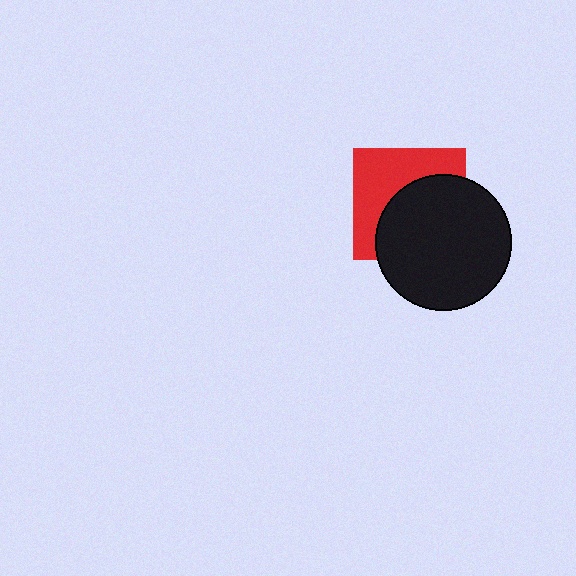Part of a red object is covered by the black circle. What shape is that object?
It is a square.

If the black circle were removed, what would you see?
You would see the complete red square.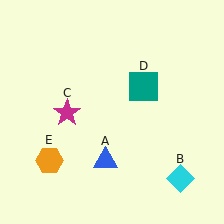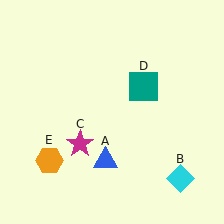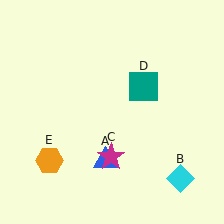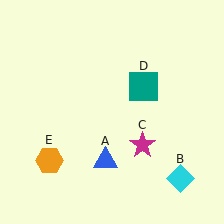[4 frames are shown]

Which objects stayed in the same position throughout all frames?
Blue triangle (object A) and cyan diamond (object B) and teal square (object D) and orange hexagon (object E) remained stationary.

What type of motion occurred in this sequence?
The magenta star (object C) rotated counterclockwise around the center of the scene.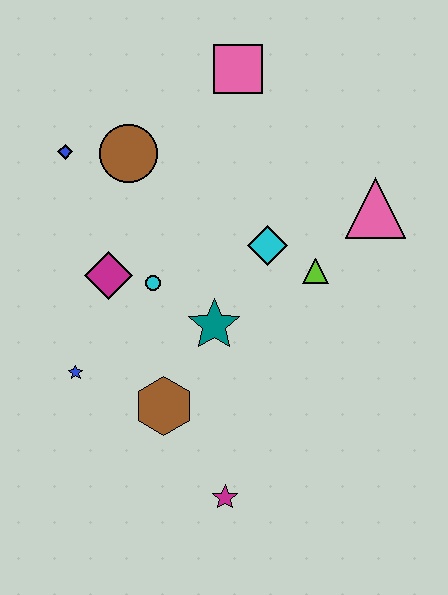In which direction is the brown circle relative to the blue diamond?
The brown circle is to the right of the blue diamond.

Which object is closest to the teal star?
The cyan circle is closest to the teal star.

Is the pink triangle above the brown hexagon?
Yes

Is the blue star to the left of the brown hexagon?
Yes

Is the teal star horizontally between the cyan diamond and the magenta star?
No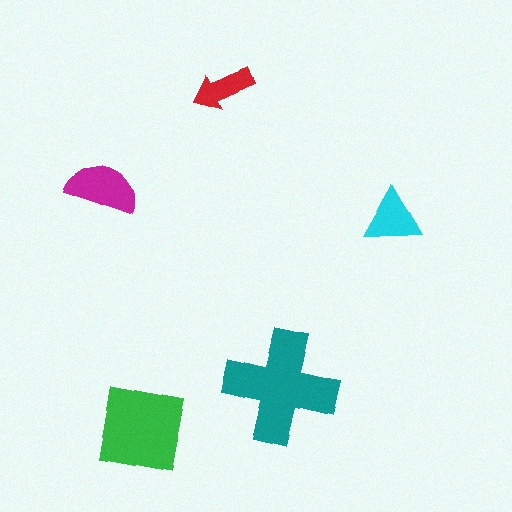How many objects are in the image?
There are 5 objects in the image.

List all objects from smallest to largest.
The red arrow, the cyan triangle, the magenta semicircle, the green square, the teal cross.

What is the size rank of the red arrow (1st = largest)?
5th.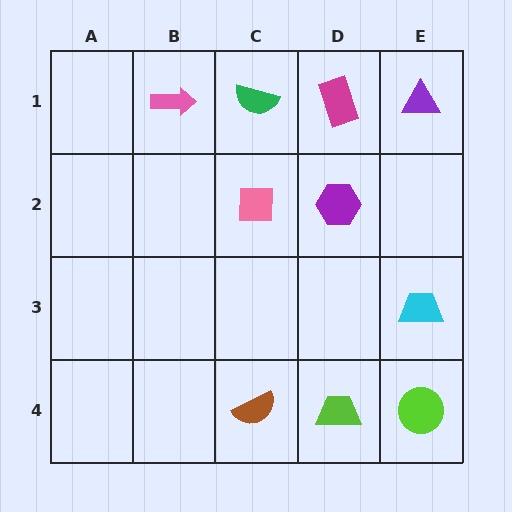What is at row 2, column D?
A purple hexagon.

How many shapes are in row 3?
1 shape.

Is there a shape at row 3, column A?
No, that cell is empty.